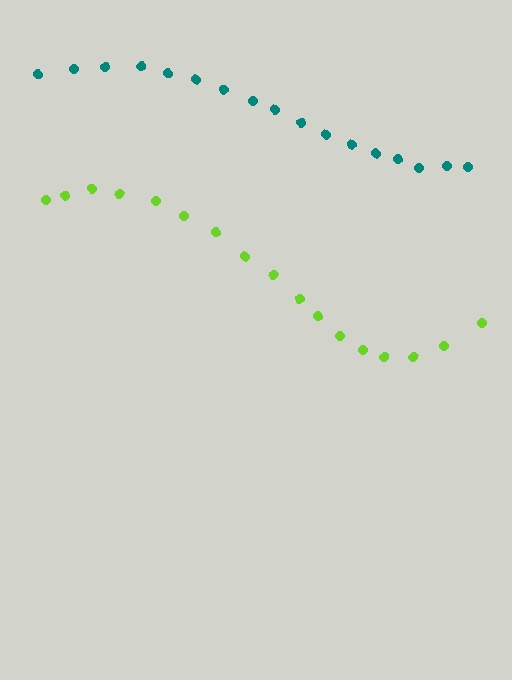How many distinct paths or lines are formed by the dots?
There are 2 distinct paths.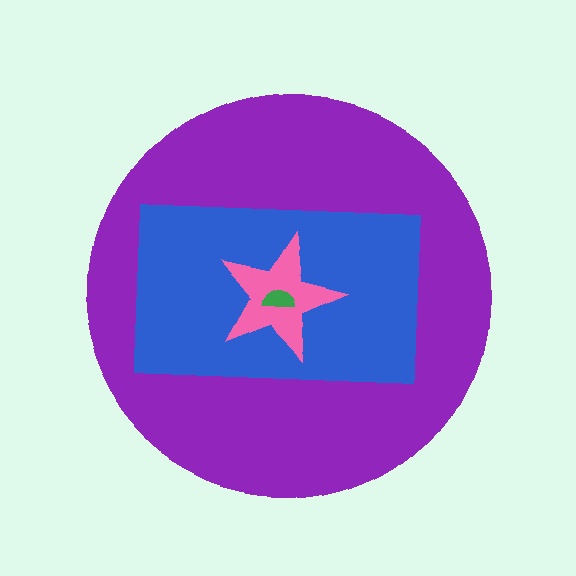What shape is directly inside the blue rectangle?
The pink star.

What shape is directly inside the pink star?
The green semicircle.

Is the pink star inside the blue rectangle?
Yes.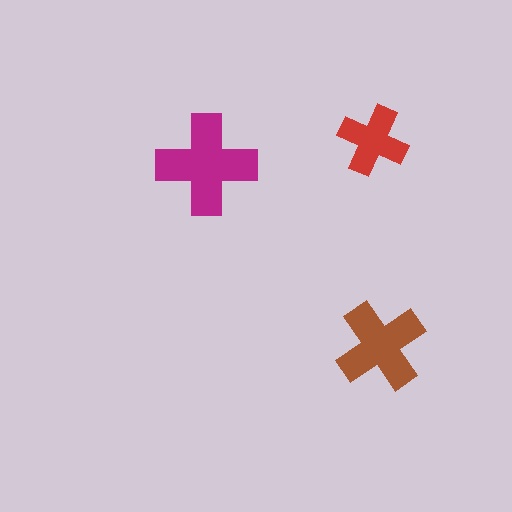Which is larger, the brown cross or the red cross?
The brown one.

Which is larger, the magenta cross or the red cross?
The magenta one.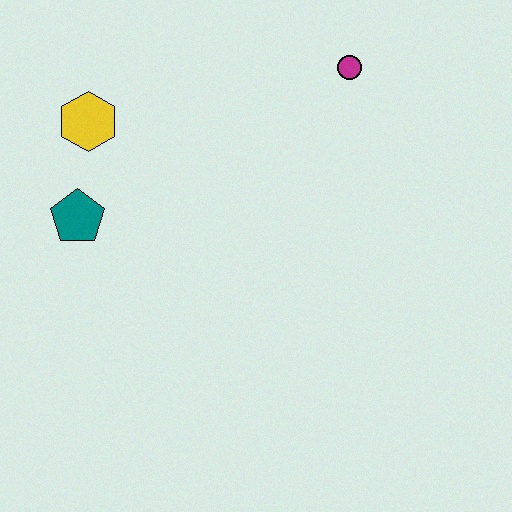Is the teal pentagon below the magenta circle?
Yes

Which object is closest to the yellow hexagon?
The teal pentagon is closest to the yellow hexagon.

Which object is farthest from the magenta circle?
The teal pentagon is farthest from the magenta circle.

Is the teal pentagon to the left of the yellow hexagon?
Yes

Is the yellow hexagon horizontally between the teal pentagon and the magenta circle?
Yes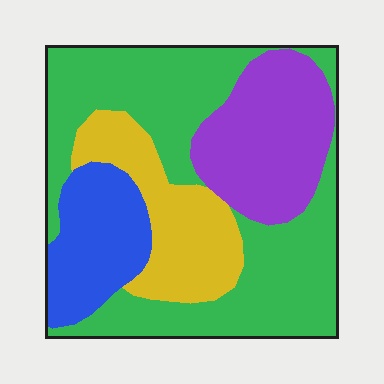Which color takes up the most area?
Green, at roughly 45%.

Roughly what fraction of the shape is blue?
Blue takes up less than a sixth of the shape.